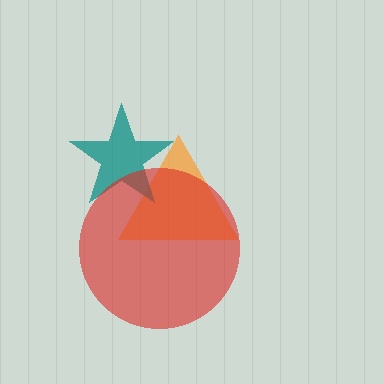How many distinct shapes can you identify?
There are 3 distinct shapes: an orange triangle, a teal star, a red circle.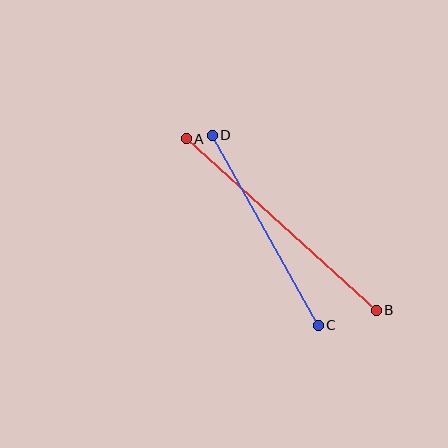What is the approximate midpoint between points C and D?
The midpoint is at approximately (265, 230) pixels.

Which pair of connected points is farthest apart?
Points A and B are farthest apart.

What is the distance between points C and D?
The distance is approximately 218 pixels.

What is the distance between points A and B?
The distance is approximately 256 pixels.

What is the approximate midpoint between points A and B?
The midpoint is at approximately (281, 225) pixels.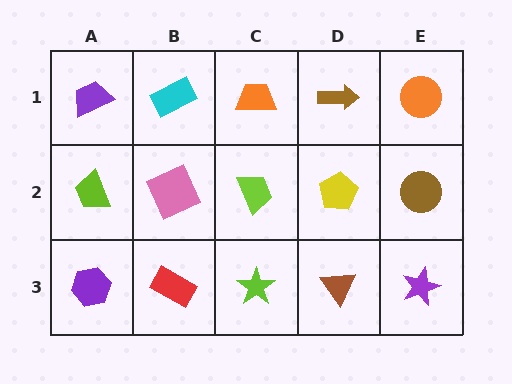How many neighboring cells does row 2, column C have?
4.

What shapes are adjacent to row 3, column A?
A lime trapezoid (row 2, column A), a red rectangle (row 3, column B).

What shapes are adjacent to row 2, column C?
An orange trapezoid (row 1, column C), a lime star (row 3, column C), a pink square (row 2, column B), a yellow pentagon (row 2, column D).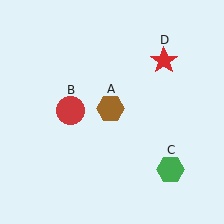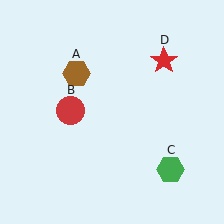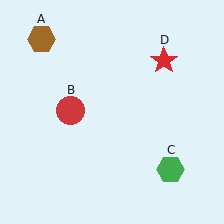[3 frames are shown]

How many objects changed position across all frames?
1 object changed position: brown hexagon (object A).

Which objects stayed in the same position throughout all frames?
Red circle (object B) and green hexagon (object C) and red star (object D) remained stationary.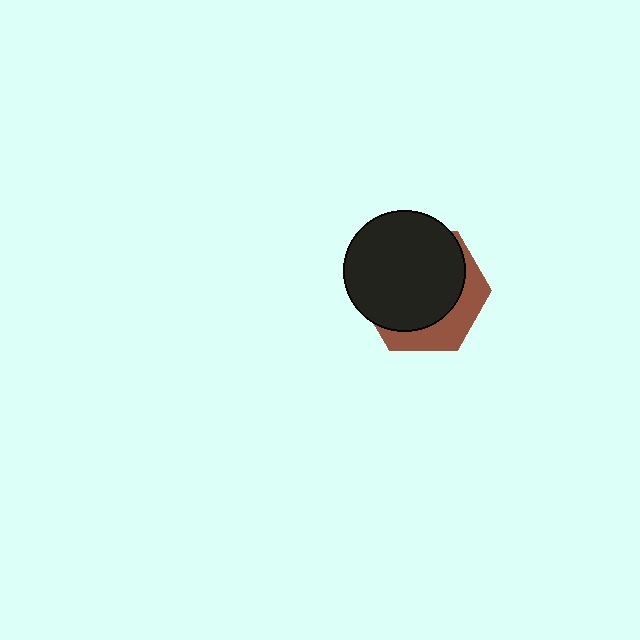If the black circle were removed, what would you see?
You would see the complete brown hexagon.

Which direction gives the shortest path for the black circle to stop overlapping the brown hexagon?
Moving toward the upper-left gives the shortest separation.